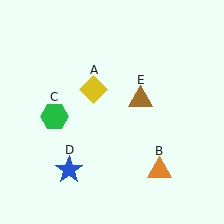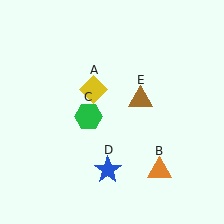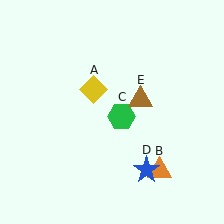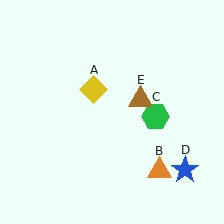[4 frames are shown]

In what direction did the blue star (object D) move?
The blue star (object D) moved right.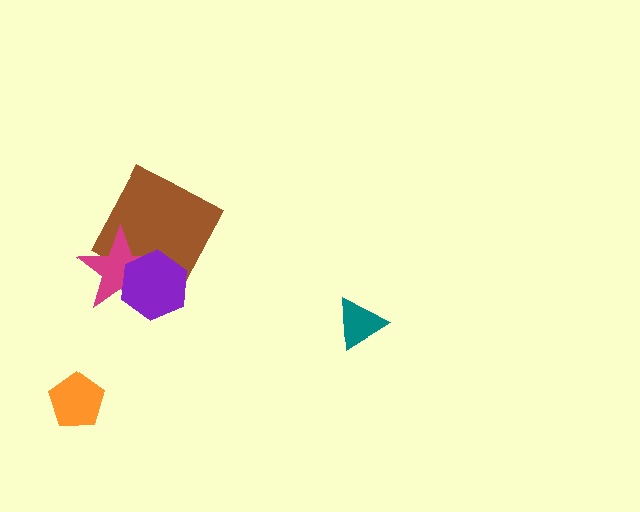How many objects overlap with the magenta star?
2 objects overlap with the magenta star.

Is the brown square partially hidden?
Yes, it is partially covered by another shape.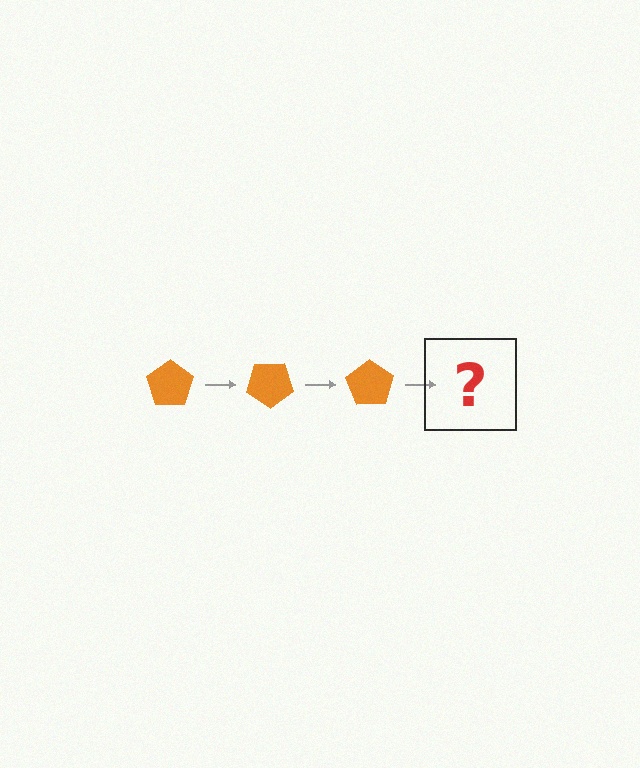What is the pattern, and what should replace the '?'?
The pattern is that the pentagon rotates 35 degrees each step. The '?' should be an orange pentagon rotated 105 degrees.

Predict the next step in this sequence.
The next step is an orange pentagon rotated 105 degrees.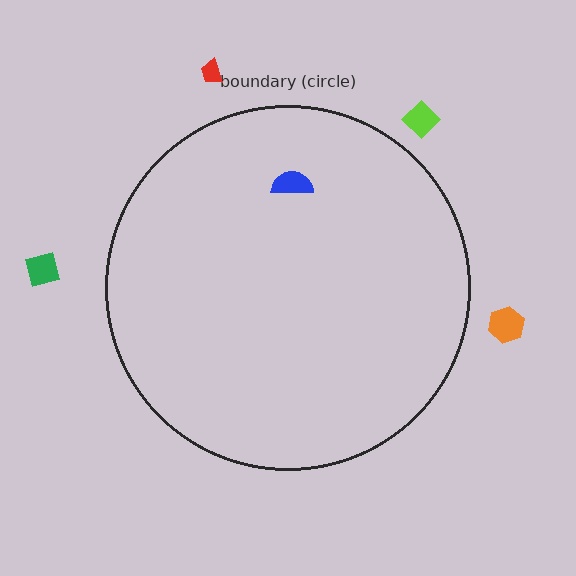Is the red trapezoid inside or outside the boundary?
Outside.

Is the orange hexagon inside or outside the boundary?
Outside.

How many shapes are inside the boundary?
1 inside, 4 outside.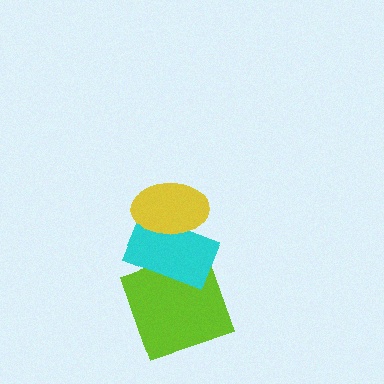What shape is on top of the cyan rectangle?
The yellow ellipse is on top of the cyan rectangle.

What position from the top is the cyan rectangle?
The cyan rectangle is 2nd from the top.